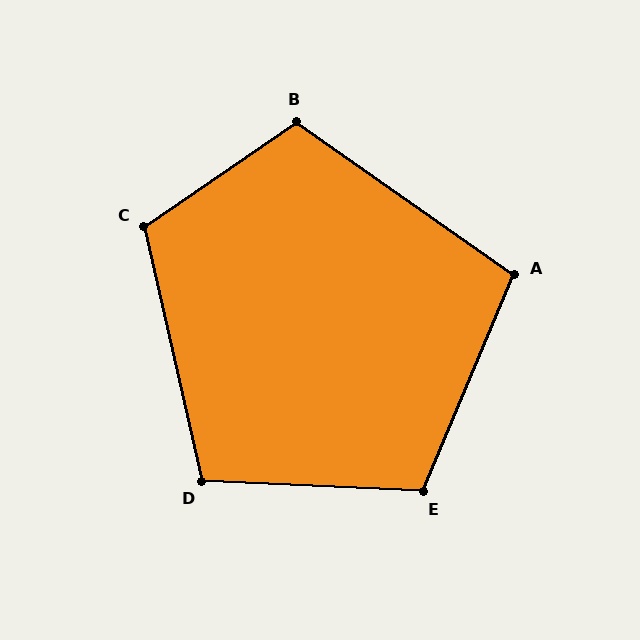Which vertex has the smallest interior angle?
A, at approximately 102 degrees.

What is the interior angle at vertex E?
Approximately 110 degrees (obtuse).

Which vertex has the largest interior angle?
C, at approximately 112 degrees.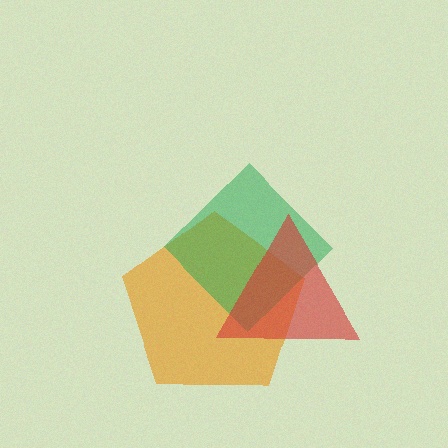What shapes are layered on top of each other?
The layered shapes are: an orange pentagon, a green diamond, a red triangle.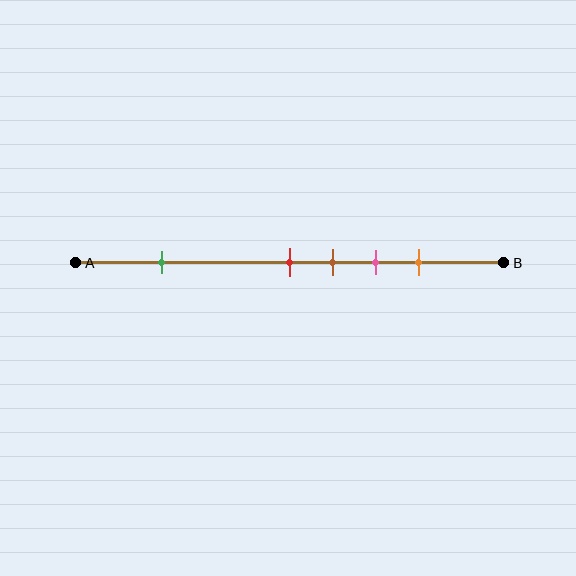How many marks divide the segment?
There are 5 marks dividing the segment.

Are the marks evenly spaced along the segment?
No, the marks are not evenly spaced.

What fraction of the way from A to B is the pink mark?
The pink mark is approximately 70% (0.7) of the way from A to B.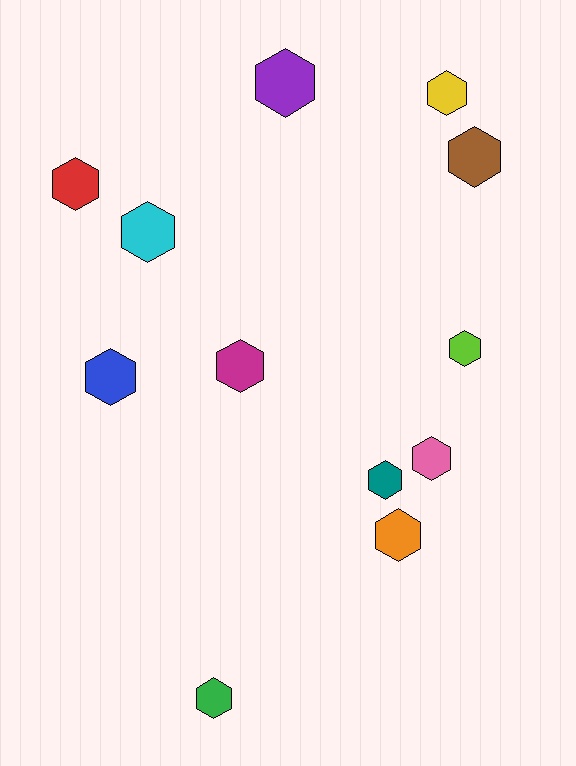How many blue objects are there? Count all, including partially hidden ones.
There is 1 blue object.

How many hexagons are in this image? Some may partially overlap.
There are 12 hexagons.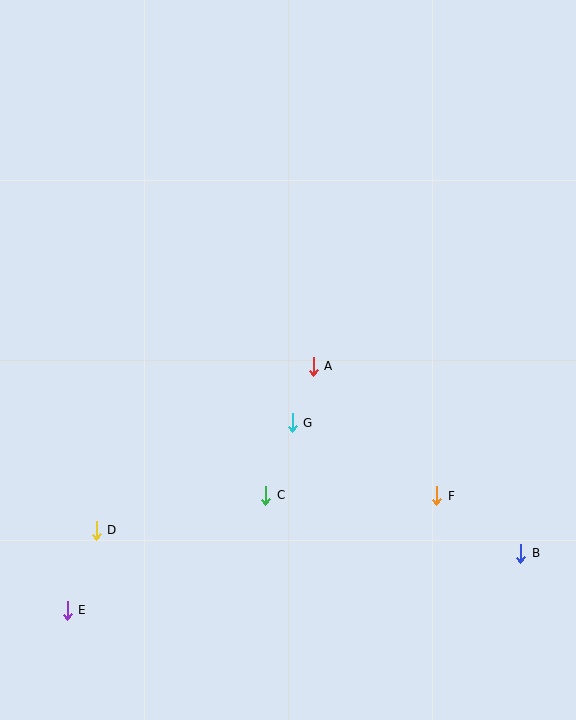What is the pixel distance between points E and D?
The distance between E and D is 85 pixels.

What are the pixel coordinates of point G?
Point G is at (292, 423).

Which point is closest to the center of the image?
Point A at (313, 366) is closest to the center.